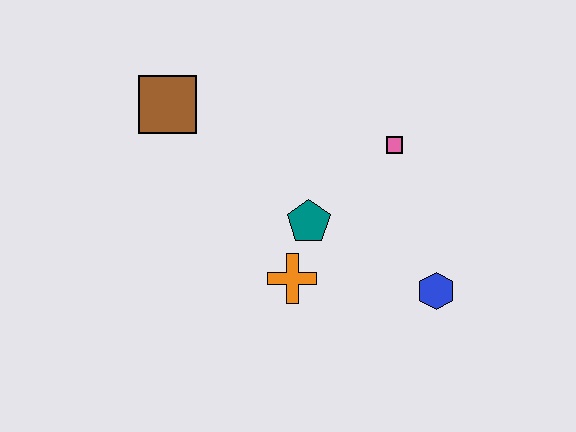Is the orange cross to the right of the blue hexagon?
No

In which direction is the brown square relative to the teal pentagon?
The brown square is to the left of the teal pentagon.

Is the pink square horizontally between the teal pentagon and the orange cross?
No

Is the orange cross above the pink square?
No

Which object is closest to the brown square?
The teal pentagon is closest to the brown square.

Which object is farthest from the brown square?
The blue hexagon is farthest from the brown square.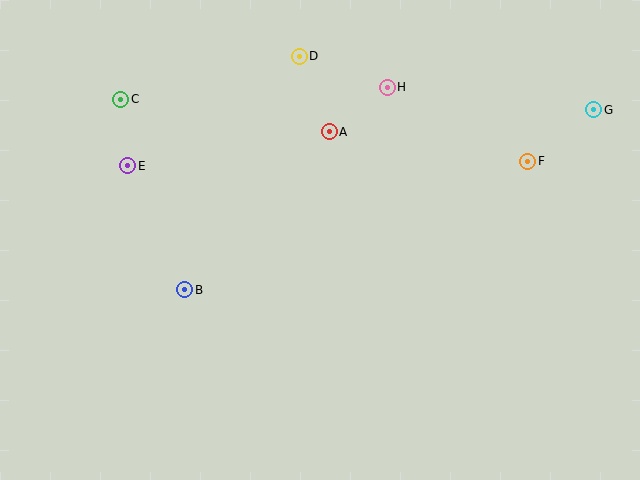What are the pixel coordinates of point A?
Point A is at (329, 132).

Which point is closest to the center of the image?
Point A at (329, 132) is closest to the center.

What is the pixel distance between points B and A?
The distance between B and A is 214 pixels.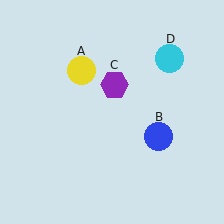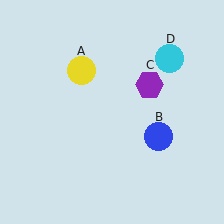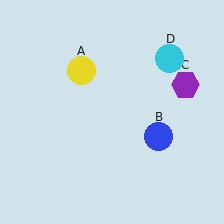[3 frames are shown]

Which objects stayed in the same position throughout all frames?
Yellow circle (object A) and blue circle (object B) and cyan circle (object D) remained stationary.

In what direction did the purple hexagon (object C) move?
The purple hexagon (object C) moved right.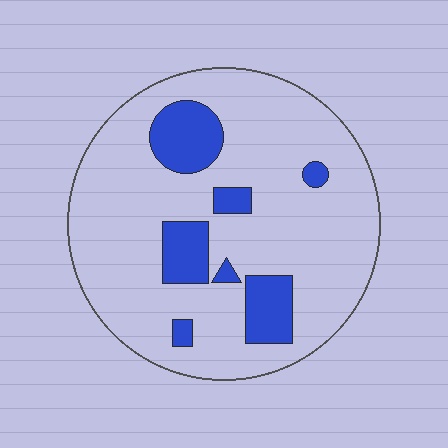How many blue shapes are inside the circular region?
7.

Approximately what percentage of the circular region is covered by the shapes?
Approximately 15%.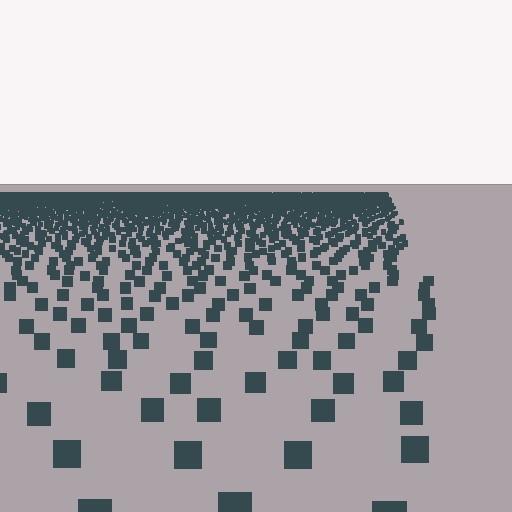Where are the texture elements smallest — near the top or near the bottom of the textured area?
Near the top.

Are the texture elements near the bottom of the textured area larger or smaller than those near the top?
Larger. Near the bottom, elements are closer to the viewer and appear at a bigger on-screen size.